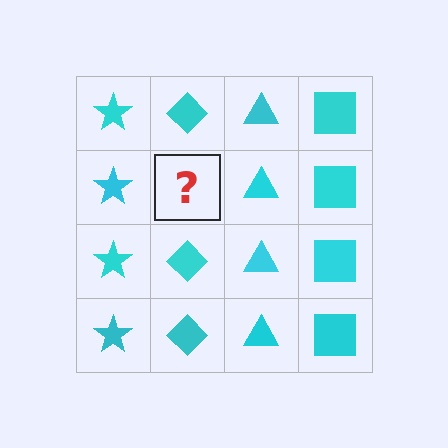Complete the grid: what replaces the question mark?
The question mark should be replaced with a cyan diamond.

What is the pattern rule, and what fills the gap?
The rule is that each column has a consistent shape. The gap should be filled with a cyan diamond.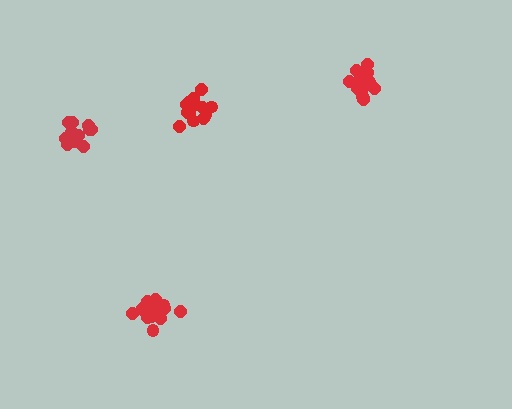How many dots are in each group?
Group 1: 19 dots, Group 2: 18 dots, Group 3: 14 dots, Group 4: 15 dots (66 total).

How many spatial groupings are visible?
There are 4 spatial groupings.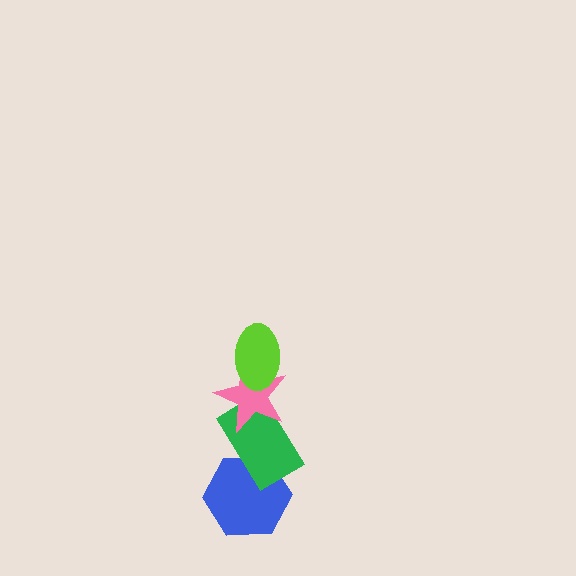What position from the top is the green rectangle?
The green rectangle is 3rd from the top.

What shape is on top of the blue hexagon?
The green rectangle is on top of the blue hexagon.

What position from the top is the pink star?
The pink star is 2nd from the top.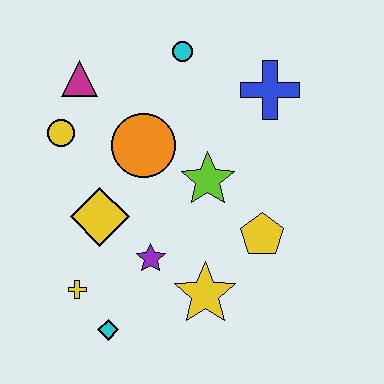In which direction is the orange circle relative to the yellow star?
The orange circle is above the yellow star.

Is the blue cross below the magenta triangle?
Yes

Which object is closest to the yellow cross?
The cyan diamond is closest to the yellow cross.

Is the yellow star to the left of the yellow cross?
No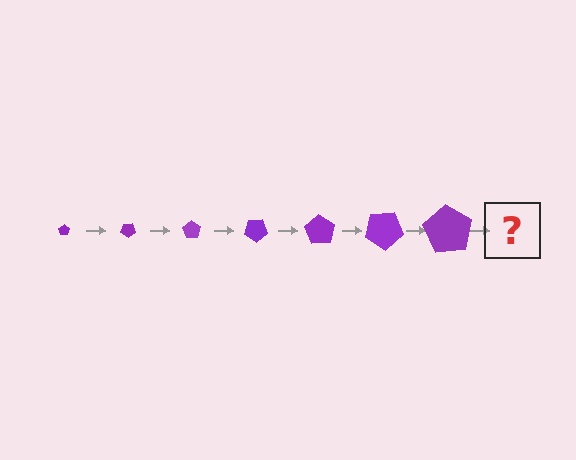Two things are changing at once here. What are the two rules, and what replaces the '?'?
The two rules are that the pentagon grows larger each step and it rotates 35 degrees each step. The '?' should be a pentagon, larger than the previous one and rotated 245 degrees from the start.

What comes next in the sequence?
The next element should be a pentagon, larger than the previous one and rotated 245 degrees from the start.